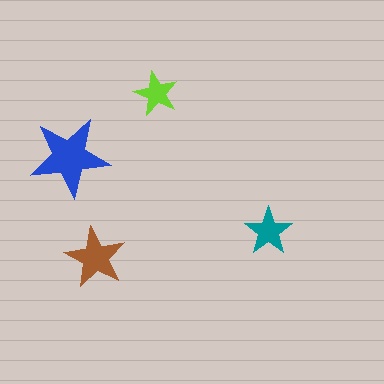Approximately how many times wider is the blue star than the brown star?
About 1.5 times wider.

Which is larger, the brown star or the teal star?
The brown one.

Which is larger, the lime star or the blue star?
The blue one.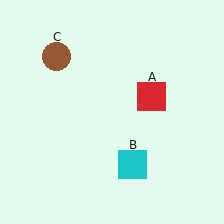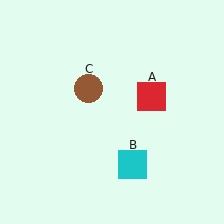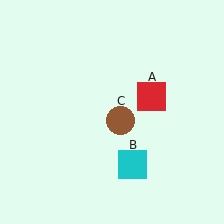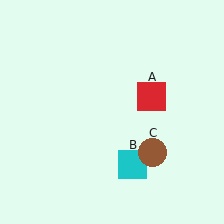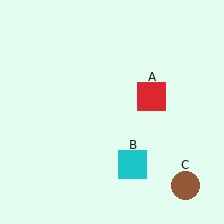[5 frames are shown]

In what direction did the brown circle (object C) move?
The brown circle (object C) moved down and to the right.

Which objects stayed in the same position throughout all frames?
Red square (object A) and cyan square (object B) remained stationary.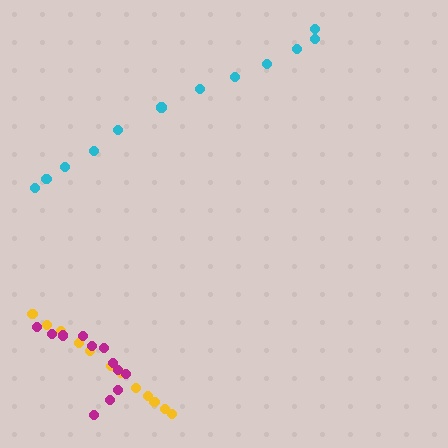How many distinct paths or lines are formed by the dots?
There are 3 distinct paths.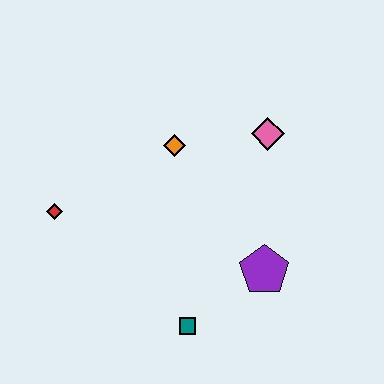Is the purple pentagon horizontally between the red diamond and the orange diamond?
No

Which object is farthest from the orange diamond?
The teal square is farthest from the orange diamond.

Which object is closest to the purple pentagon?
The teal square is closest to the purple pentagon.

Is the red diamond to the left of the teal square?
Yes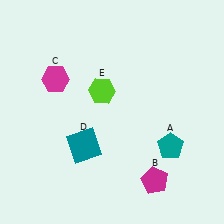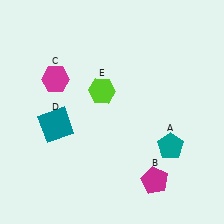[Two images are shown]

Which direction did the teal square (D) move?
The teal square (D) moved left.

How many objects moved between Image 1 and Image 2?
1 object moved between the two images.